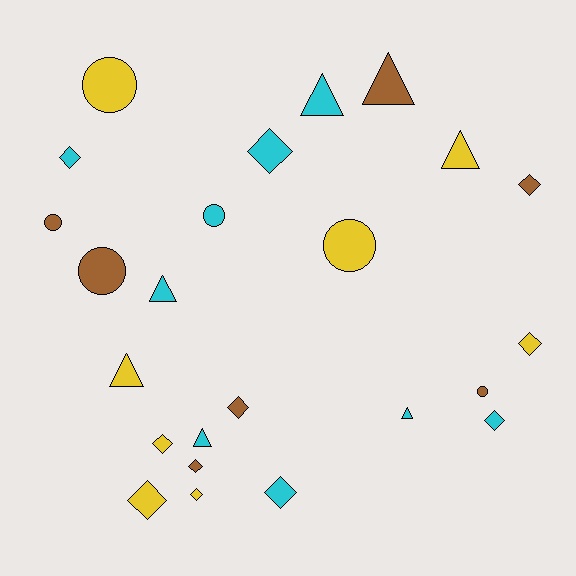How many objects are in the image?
There are 24 objects.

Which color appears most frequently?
Cyan, with 9 objects.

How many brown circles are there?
There are 3 brown circles.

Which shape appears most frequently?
Diamond, with 11 objects.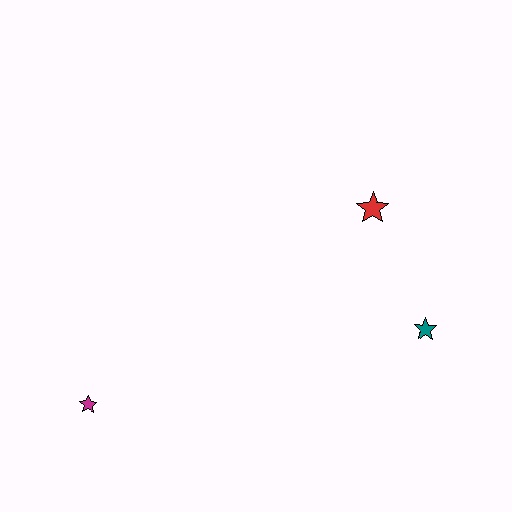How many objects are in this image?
There are 3 objects.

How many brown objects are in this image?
There are no brown objects.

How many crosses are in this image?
There are no crosses.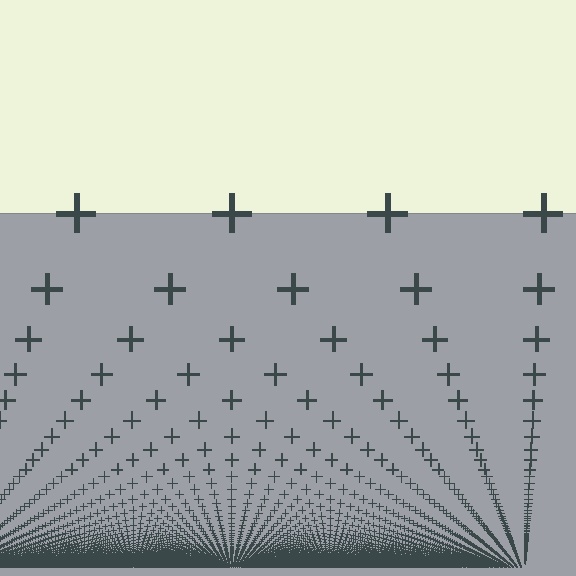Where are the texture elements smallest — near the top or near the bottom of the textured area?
Near the bottom.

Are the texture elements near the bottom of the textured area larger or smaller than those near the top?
Smaller. The gradient is inverted — elements near the bottom are smaller and denser.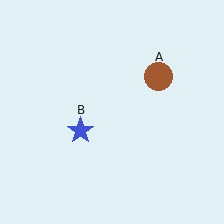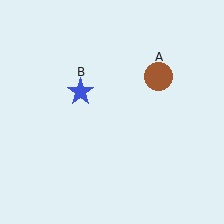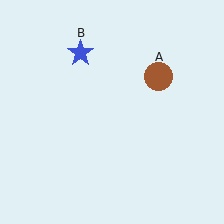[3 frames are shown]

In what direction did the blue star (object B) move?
The blue star (object B) moved up.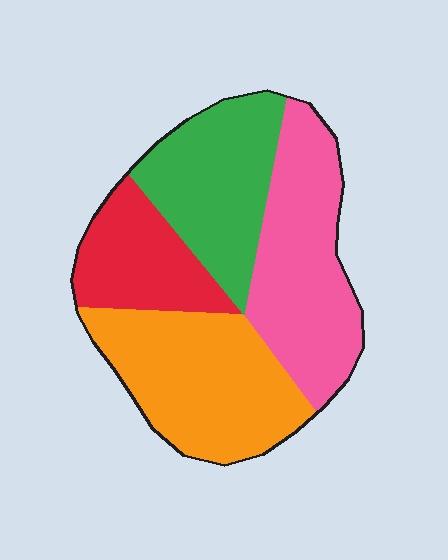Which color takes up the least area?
Red, at roughly 15%.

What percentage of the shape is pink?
Pink covers 29% of the shape.